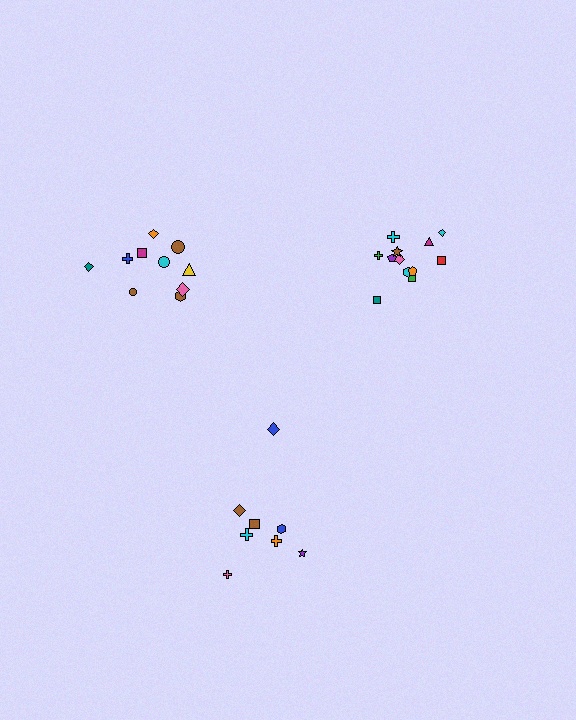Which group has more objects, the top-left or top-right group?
The top-right group.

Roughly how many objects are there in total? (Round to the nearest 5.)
Roughly 30 objects in total.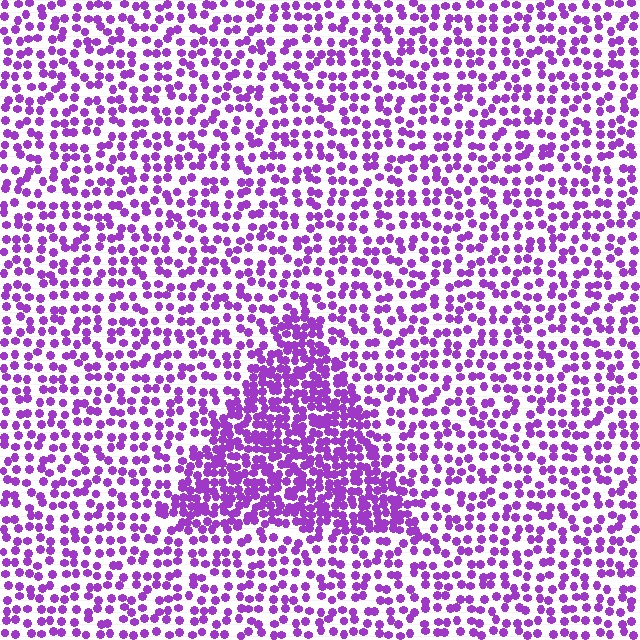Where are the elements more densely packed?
The elements are more densely packed inside the triangle boundary.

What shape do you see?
I see a triangle.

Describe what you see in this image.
The image contains small purple elements arranged at two different densities. A triangle-shaped region is visible where the elements are more densely packed than the surrounding area.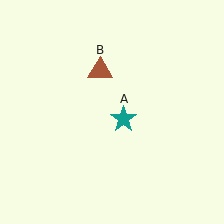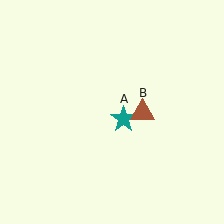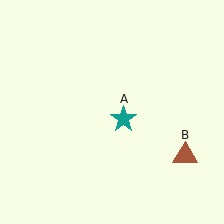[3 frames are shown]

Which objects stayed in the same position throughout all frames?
Teal star (object A) remained stationary.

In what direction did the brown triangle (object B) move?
The brown triangle (object B) moved down and to the right.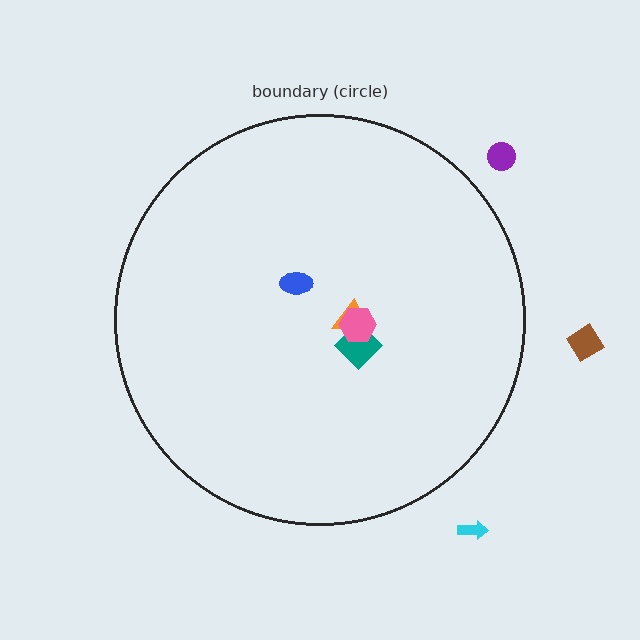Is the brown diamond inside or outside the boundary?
Outside.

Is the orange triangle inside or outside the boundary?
Inside.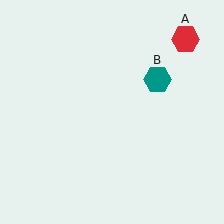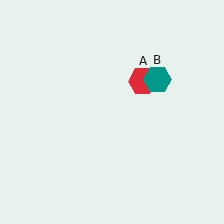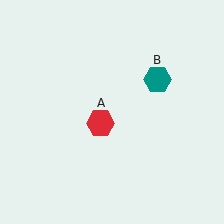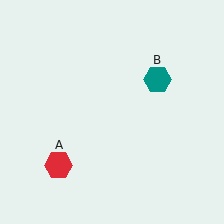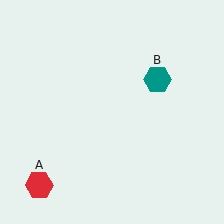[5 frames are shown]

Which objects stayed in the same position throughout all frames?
Teal hexagon (object B) remained stationary.